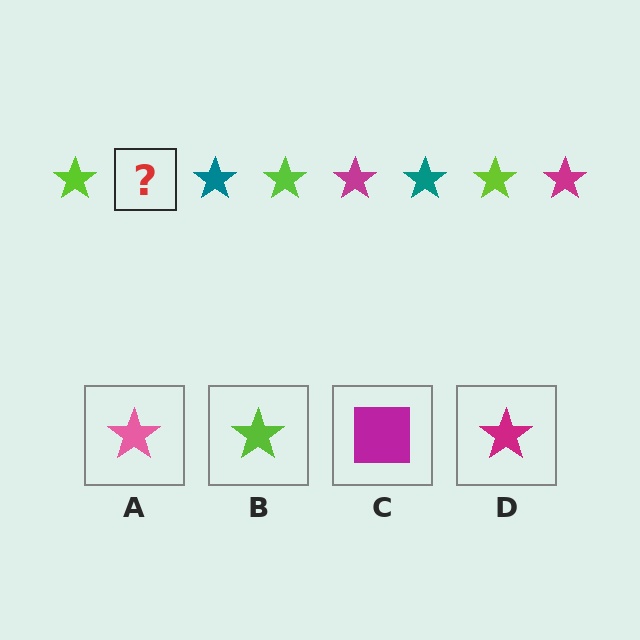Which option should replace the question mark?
Option D.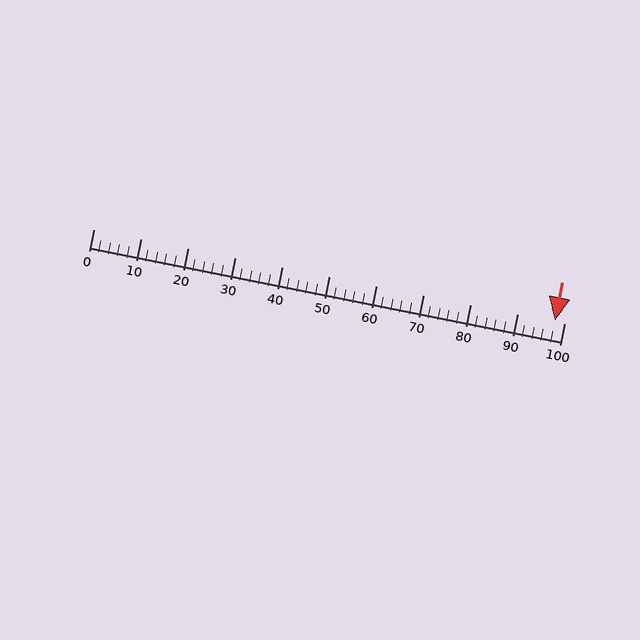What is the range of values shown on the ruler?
The ruler shows values from 0 to 100.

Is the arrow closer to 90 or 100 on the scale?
The arrow is closer to 100.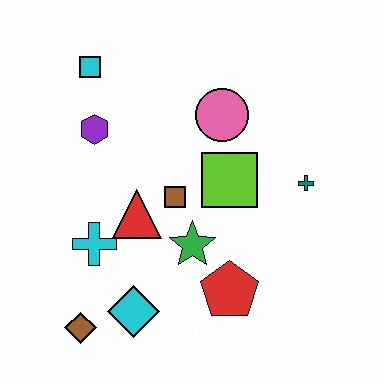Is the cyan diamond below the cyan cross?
Yes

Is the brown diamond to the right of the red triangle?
No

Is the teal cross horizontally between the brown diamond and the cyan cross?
No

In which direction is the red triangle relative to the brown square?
The red triangle is to the left of the brown square.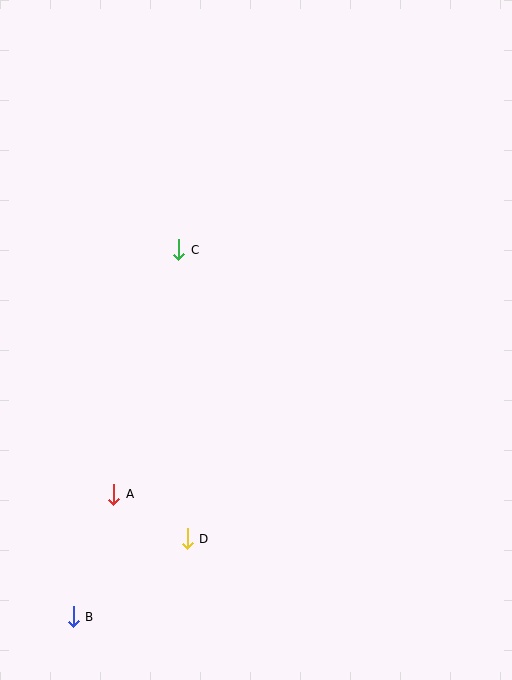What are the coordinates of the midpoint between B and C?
The midpoint between B and C is at (126, 433).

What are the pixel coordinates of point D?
Point D is at (187, 539).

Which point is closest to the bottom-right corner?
Point D is closest to the bottom-right corner.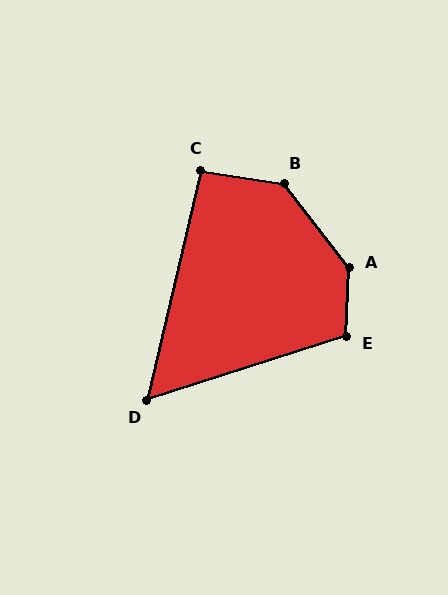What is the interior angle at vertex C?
Approximately 94 degrees (approximately right).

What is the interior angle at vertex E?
Approximately 110 degrees (obtuse).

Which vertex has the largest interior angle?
A, at approximately 140 degrees.